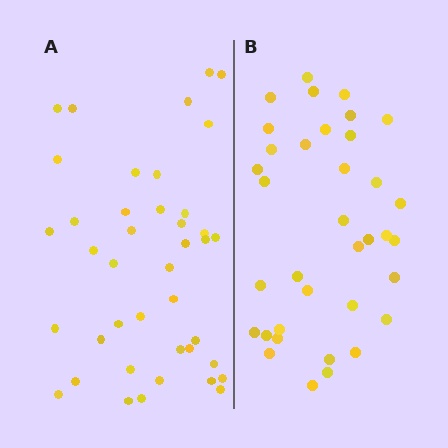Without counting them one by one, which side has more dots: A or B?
Region A (the left region) has more dots.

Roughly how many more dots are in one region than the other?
Region A has about 5 more dots than region B.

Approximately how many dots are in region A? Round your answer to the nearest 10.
About 40 dots. (The exact count is 41, which rounds to 40.)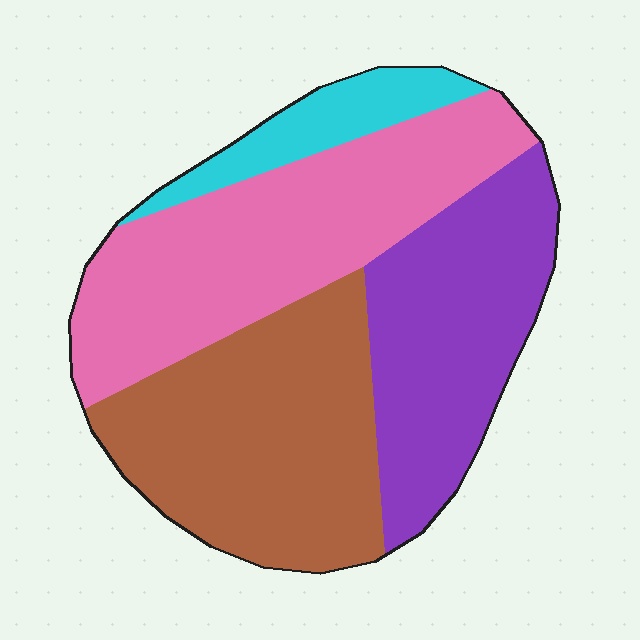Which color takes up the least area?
Cyan, at roughly 10%.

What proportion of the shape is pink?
Pink covers around 35% of the shape.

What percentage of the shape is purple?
Purple covers around 25% of the shape.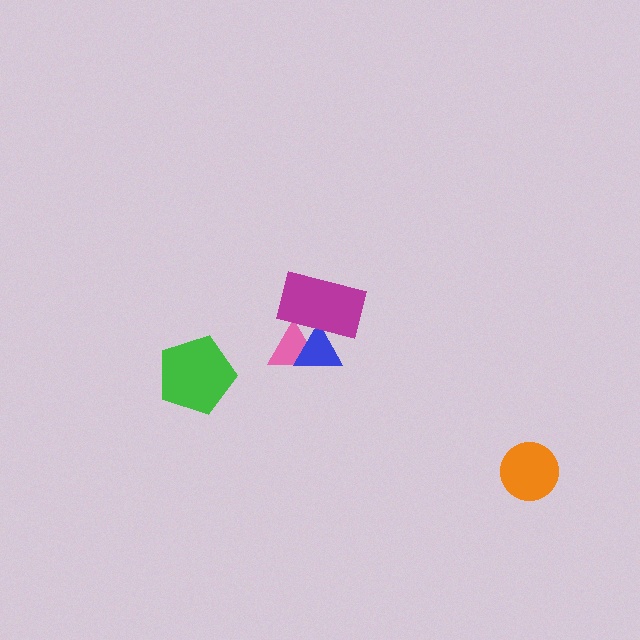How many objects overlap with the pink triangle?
2 objects overlap with the pink triangle.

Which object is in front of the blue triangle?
The magenta rectangle is in front of the blue triangle.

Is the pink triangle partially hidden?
Yes, it is partially covered by another shape.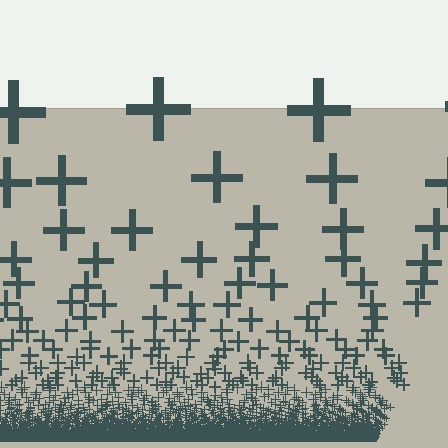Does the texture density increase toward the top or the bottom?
Density increases toward the bottom.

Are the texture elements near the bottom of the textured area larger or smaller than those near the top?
Smaller. The gradient is inverted — elements near the bottom are smaller and denser.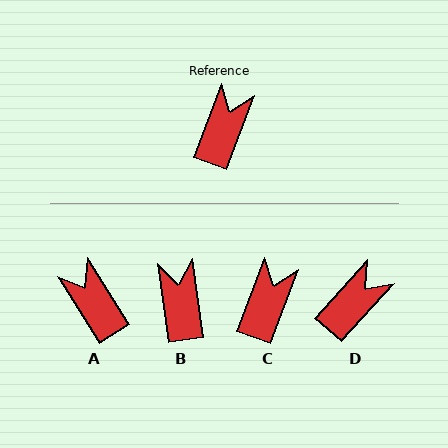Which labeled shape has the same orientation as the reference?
C.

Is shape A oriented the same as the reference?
No, it is off by about 53 degrees.